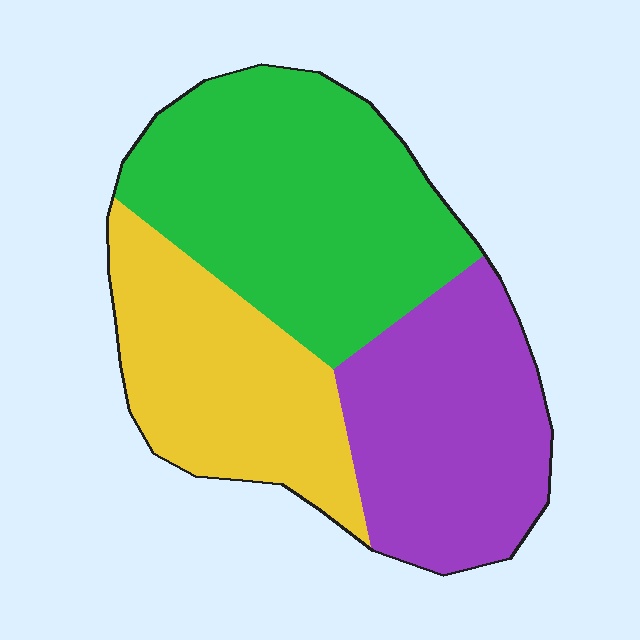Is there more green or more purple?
Green.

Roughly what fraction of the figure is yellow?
Yellow takes up about one quarter (1/4) of the figure.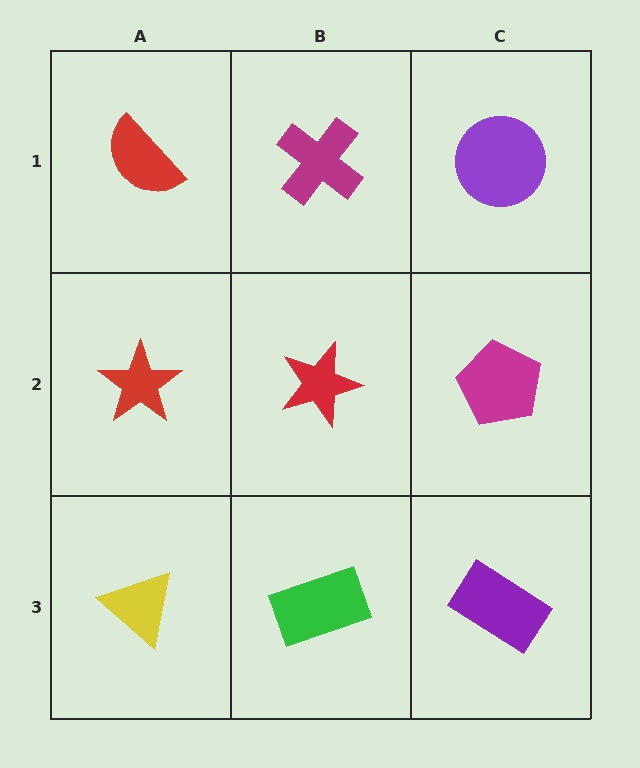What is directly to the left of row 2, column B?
A red star.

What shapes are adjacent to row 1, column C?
A magenta pentagon (row 2, column C), a magenta cross (row 1, column B).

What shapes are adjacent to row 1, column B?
A red star (row 2, column B), a red semicircle (row 1, column A), a purple circle (row 1, column C).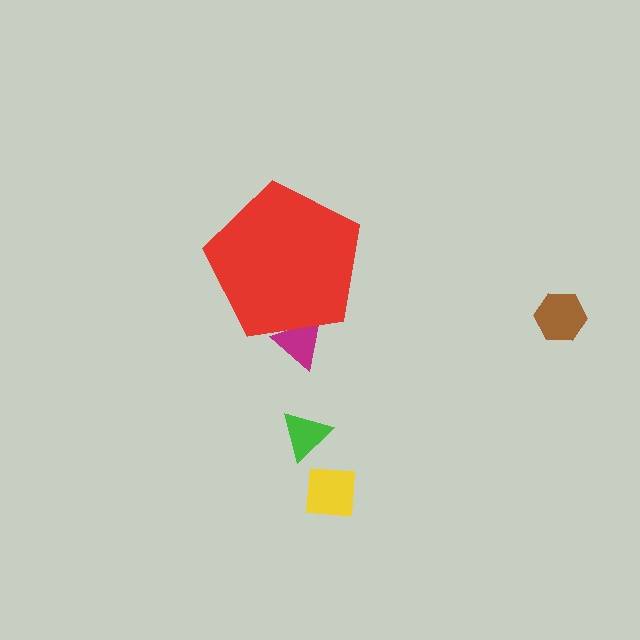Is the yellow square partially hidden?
No, the yellow square is fully visible.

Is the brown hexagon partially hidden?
No, the brown hexagon is fully visible.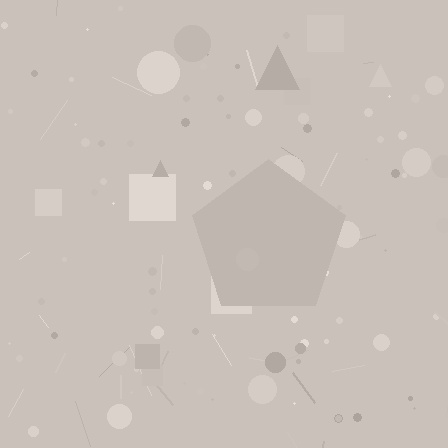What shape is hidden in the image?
A pentagon is hidden in the image.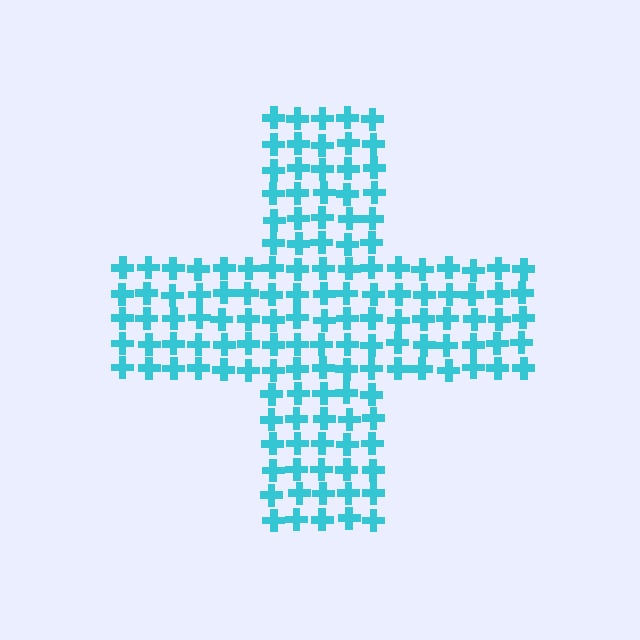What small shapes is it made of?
It is made of small crosses.